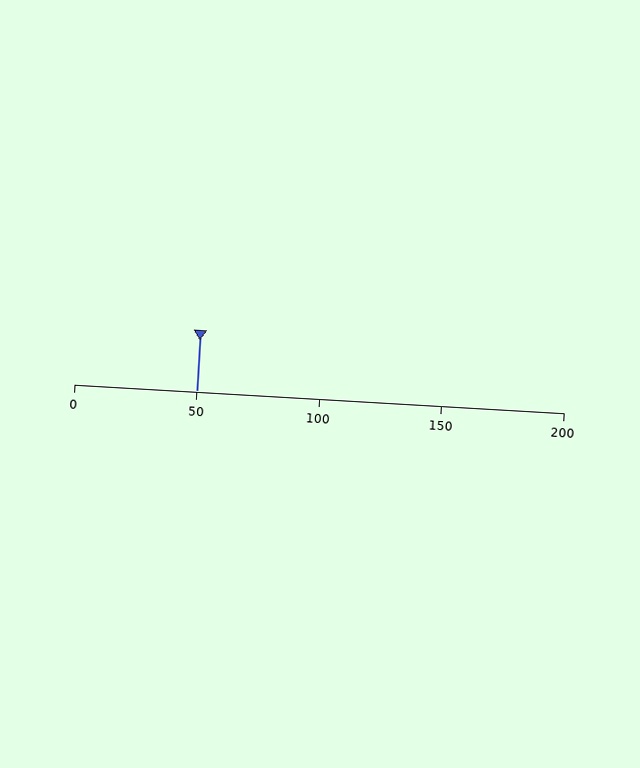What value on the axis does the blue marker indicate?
The marker indicates approximately 50.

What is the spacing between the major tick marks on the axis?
The major ticks are spaced 50 apart.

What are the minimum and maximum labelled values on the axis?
The axis runs from 0 to 200.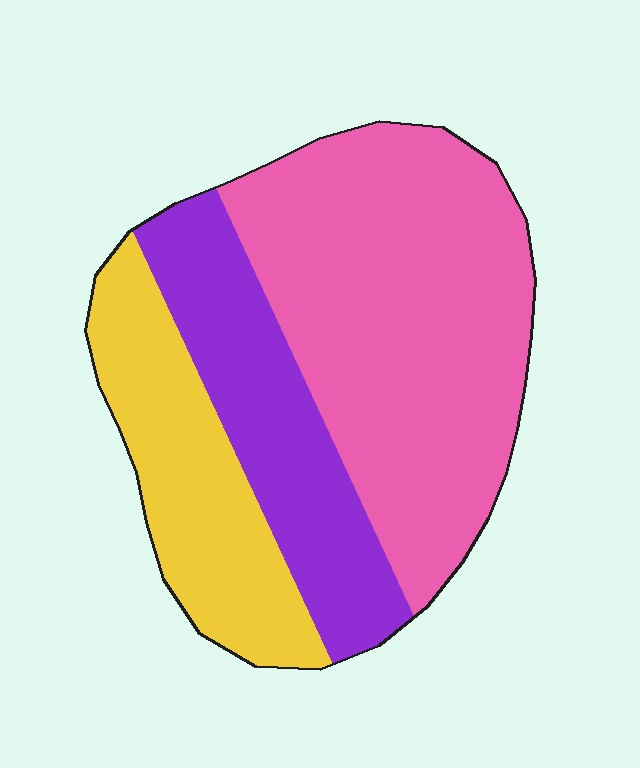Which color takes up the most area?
Pink, at roughly 50%.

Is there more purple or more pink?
Pink.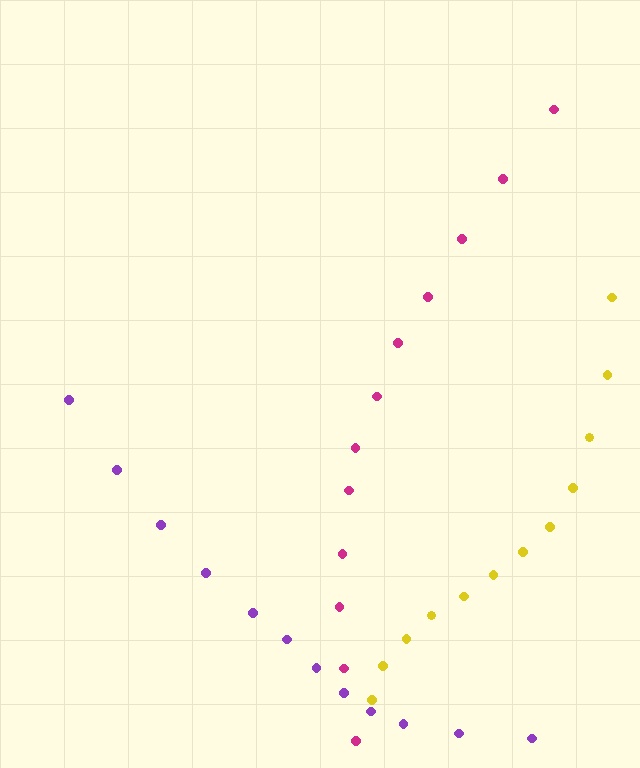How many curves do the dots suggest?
There are 3 distinct paths.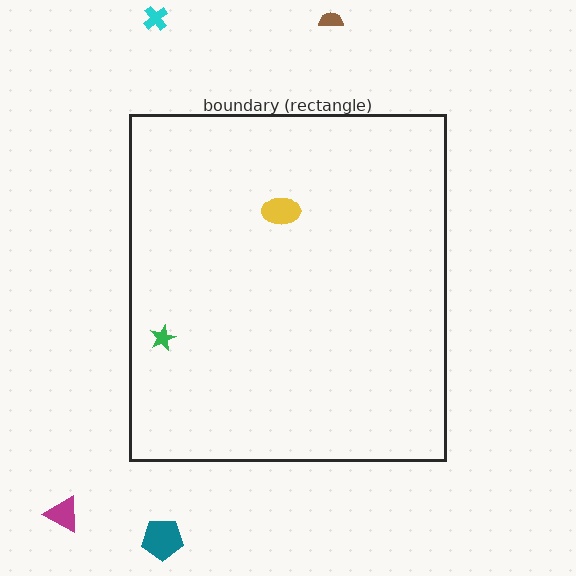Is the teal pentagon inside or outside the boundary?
Outside.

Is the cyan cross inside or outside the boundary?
Outside.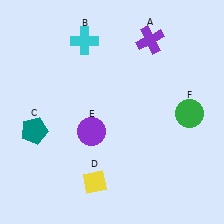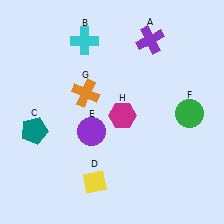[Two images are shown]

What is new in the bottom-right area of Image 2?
A magenta hexagon (H) was added in the bottom-right area of Image 2.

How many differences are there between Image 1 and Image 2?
There are 2 differences between the two images.